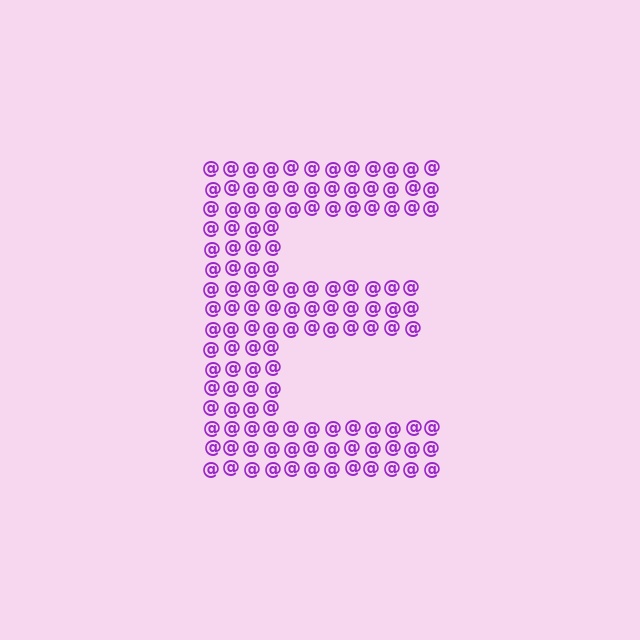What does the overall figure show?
The overall figure shows the letter E.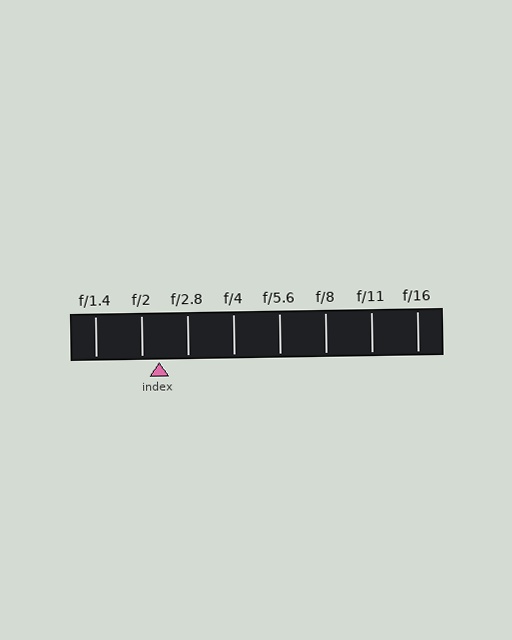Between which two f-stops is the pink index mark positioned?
The index mark is between f/2 and f/2.8.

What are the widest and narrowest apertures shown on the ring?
The widest aperture shown is f/1.4 and the narrowest is f/16.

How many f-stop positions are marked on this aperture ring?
There are 8 f-stop positions marked.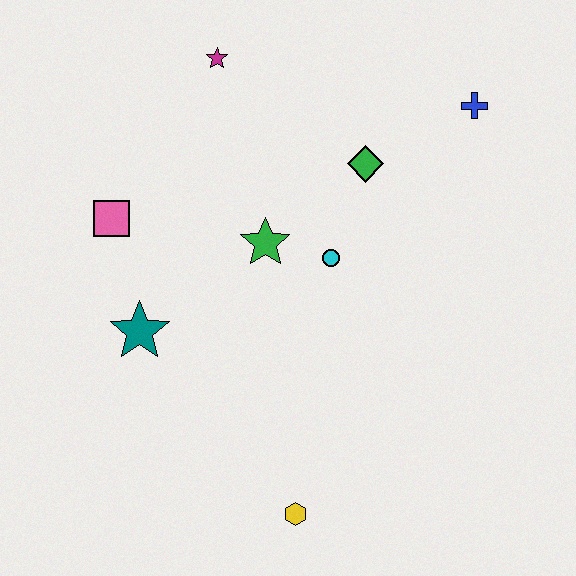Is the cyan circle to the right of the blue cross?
No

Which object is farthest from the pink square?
The blue cross is farthest from the pink square.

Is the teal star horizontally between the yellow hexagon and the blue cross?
No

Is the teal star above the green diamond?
No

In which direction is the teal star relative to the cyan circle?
The teal star is to the left of the cyan circle.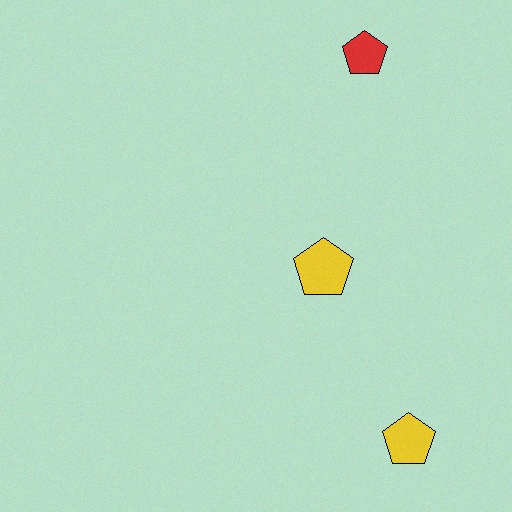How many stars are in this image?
There are no stars.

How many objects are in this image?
There are 3 objects.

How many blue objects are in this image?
There are no blue objects.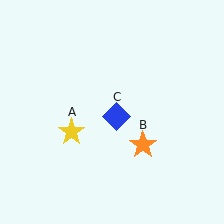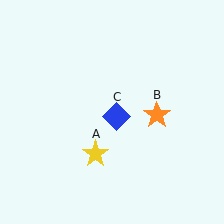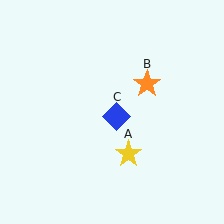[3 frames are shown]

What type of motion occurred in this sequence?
The yellow star (object A), orange star (object B) rotated counterclockwise around the center of the scene.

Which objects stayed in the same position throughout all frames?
Blue diamond (object C) remained stationary.